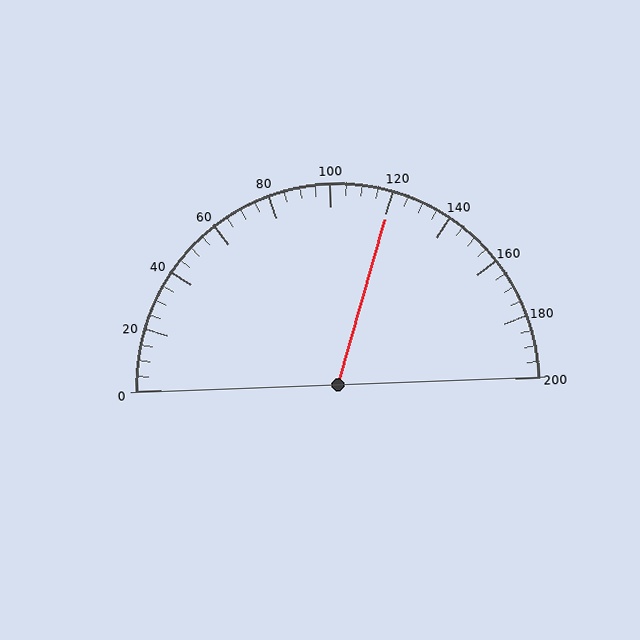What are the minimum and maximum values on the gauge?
The gauge ranges from 0 to 200.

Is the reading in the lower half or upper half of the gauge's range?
The reading is in the upper half of the range (0 to 200).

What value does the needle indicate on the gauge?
The needle indicates approximately 120.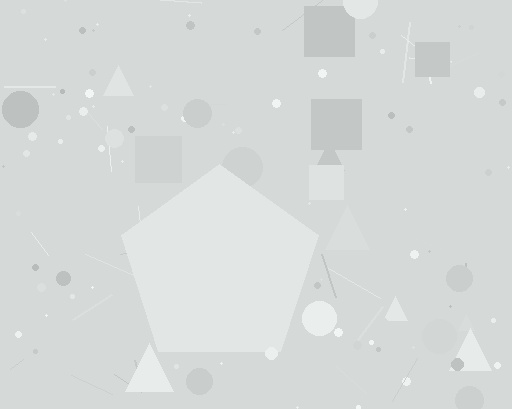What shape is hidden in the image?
A pentagon is hidden in the image.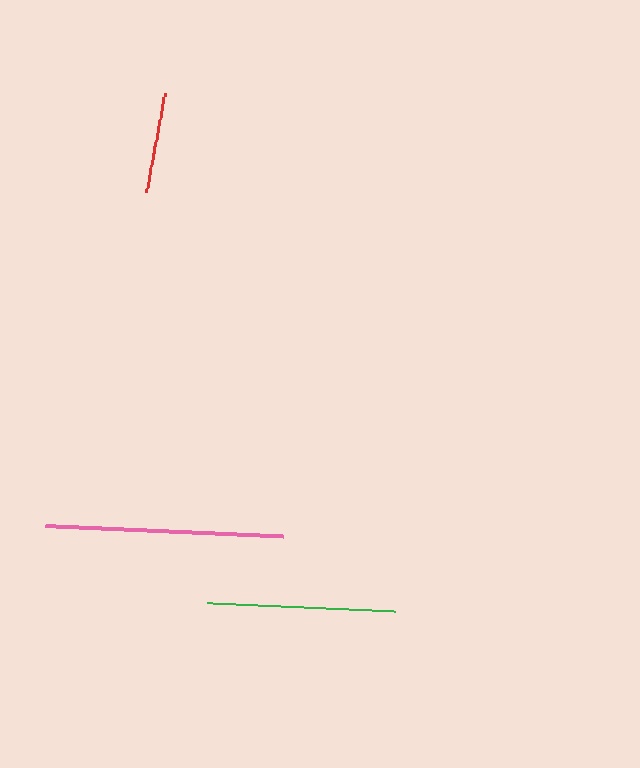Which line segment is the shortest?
The red line is the shortest at approximately 101 pixels.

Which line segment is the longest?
The pink line is the longest at approximately 239 pixels.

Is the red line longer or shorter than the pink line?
The pink line is longer than the red line.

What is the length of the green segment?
The green segment is approximately 189 pixels long.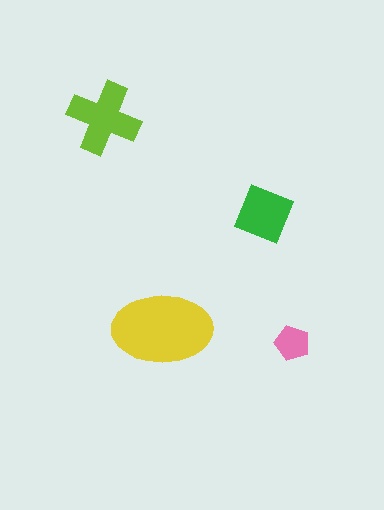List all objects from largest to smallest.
The yellow ellipse, the lime cross, the green diamond, the pink pentagon.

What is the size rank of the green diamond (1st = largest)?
3rd.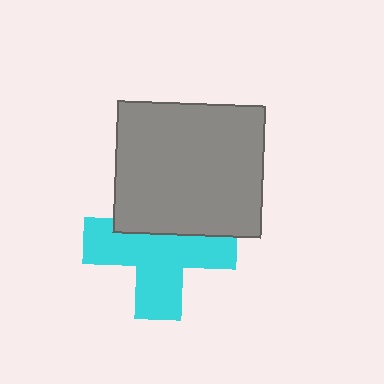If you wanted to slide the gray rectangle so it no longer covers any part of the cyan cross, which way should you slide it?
Slide it up — that is the most direct way to separate the two shapes.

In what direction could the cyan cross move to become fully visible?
The cyan cross could move down. That would shift it out from behind the gray rectangle entirely.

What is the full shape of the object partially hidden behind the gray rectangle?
The partially hidden object is a cyan cross.